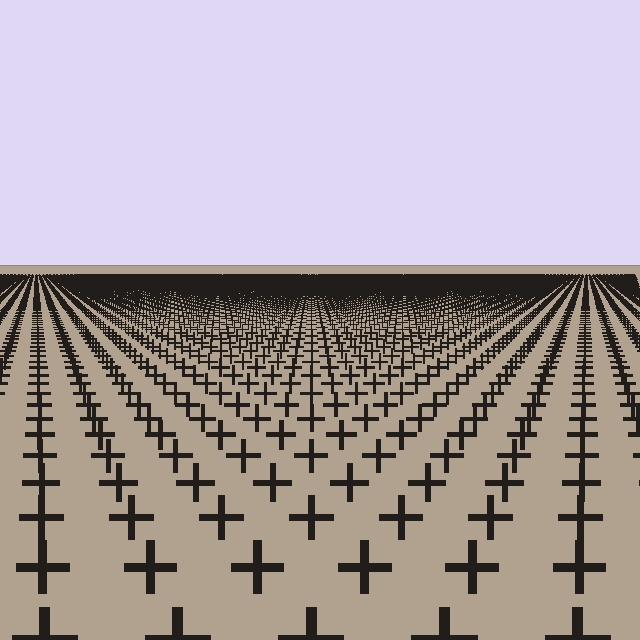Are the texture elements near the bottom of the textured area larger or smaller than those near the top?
Larger. Near the bottom, elements are closer to the viewer and appear at a bigger on-screen size.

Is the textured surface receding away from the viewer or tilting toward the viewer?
The surface is receding away from the viewer. Texture elements get smaller and denser toward the top.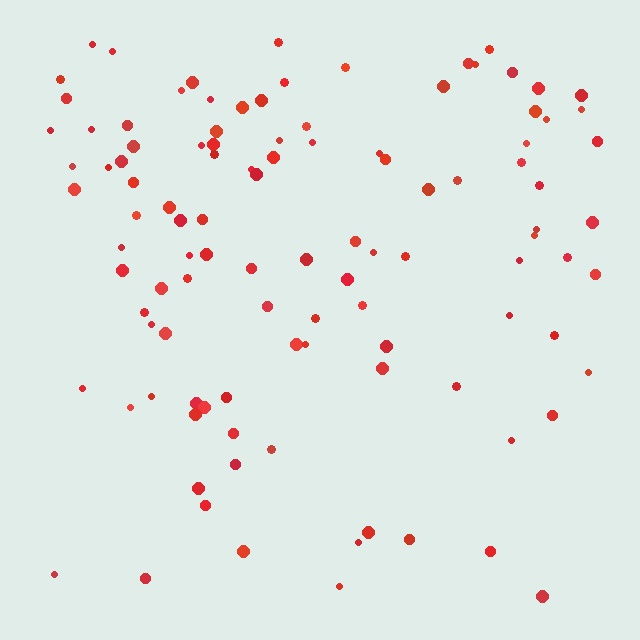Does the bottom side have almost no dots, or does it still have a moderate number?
Still a moderate number, just noticeably fewer than the top.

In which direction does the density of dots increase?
From bottom to top, with the top side densest.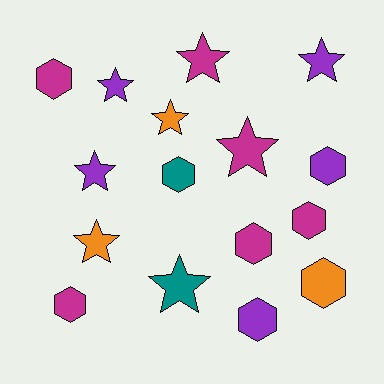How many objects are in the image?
There are 16 objects.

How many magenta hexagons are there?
There are 4 magenta hexagons.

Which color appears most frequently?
Magenta, with 6 objects.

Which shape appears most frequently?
Hexagon, with 8 objects.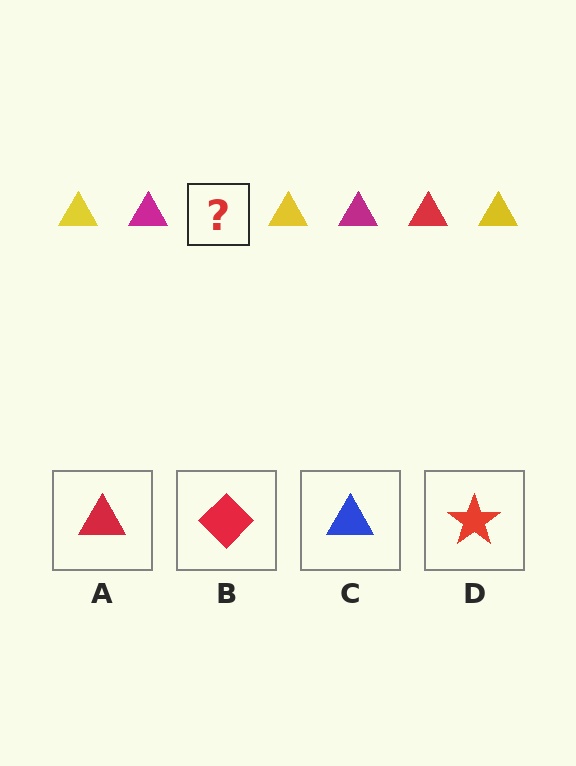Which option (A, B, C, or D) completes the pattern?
A.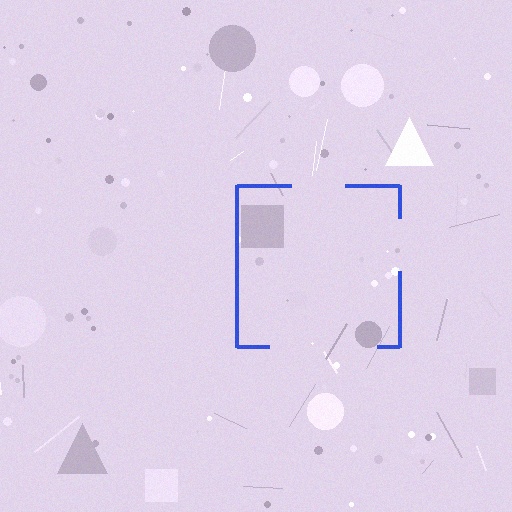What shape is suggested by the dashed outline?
The dashed outline suggests a square.